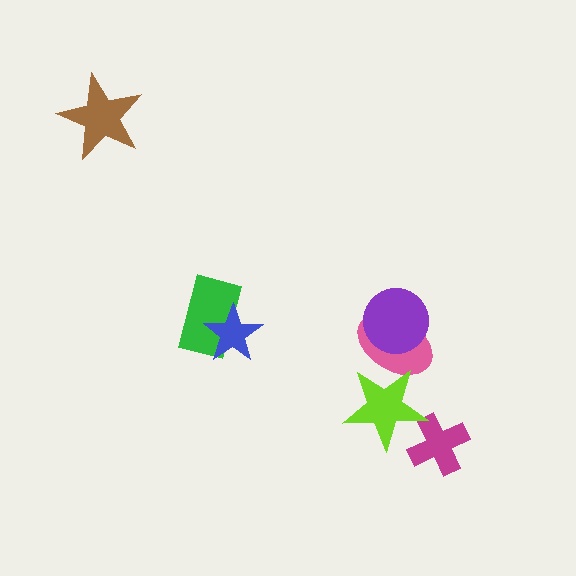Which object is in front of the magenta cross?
The lime star is in front of the magenta cross.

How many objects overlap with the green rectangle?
1 object overlaps with the green rectangle.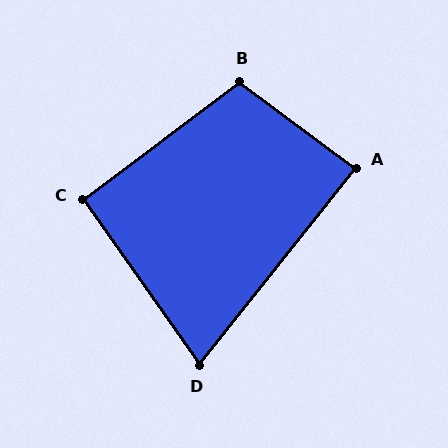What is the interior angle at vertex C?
Approximately 92 degrees (approximately right).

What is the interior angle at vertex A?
Approximately 88 degrees (approximately right).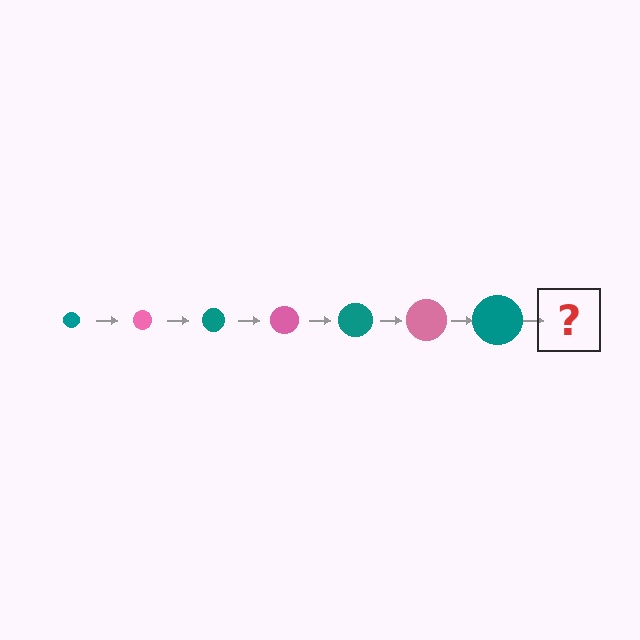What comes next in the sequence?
The next element should be a pink circle, larger than the previous one.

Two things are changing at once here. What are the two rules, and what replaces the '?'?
The two rules are that the circle grows larger each step and the color cycles through teal and pink. The '?' should be a pink circle, larger than the previous one.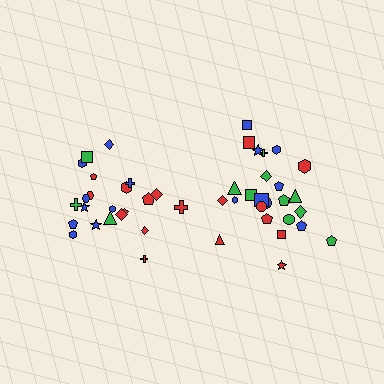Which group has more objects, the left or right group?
The right group.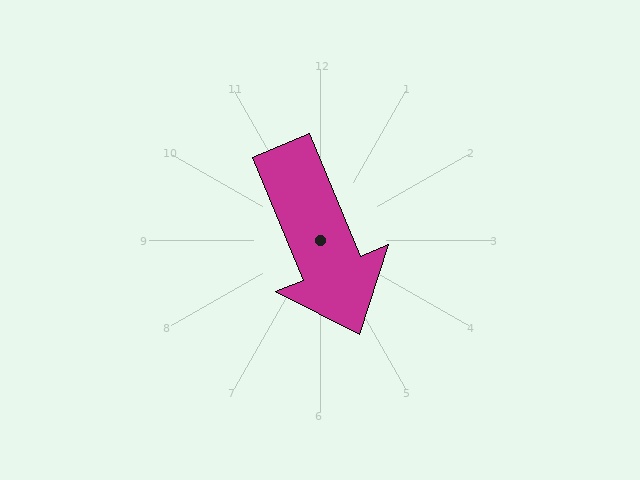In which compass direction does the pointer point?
Southeast.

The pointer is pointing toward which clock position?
Roughly 5 o'clock.